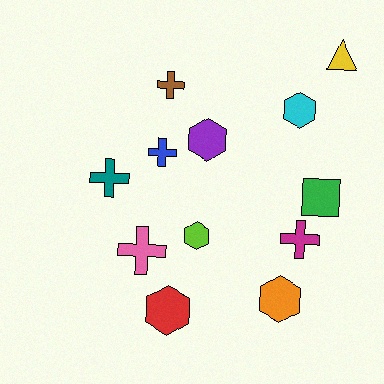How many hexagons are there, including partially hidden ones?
There are 5 hexagons.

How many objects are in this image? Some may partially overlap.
There are 12 objects.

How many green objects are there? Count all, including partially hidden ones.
There is 1 green object.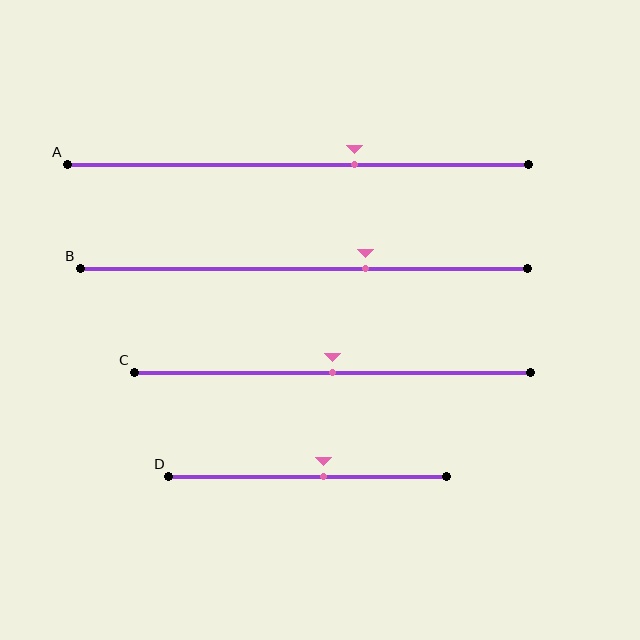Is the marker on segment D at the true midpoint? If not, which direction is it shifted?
No, the marker on segment D is shifted to the right by about 6% of the segment length.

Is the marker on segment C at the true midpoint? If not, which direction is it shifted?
Yes, the marker on segment C is at the true midpoint.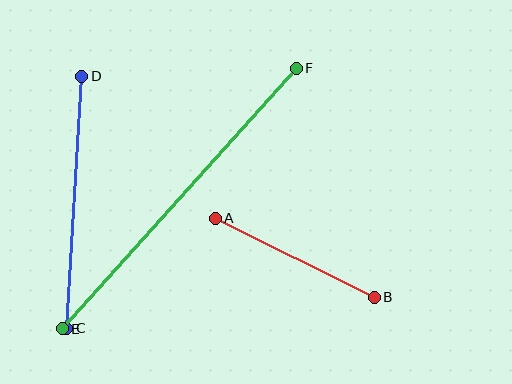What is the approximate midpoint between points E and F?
The midpoint is at approximately (179, 199) pixels.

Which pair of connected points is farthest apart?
Points E and F are farthest apart.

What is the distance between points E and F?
The distance is approximately 350 pixels.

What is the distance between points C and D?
The distance is approximately 253 pixels.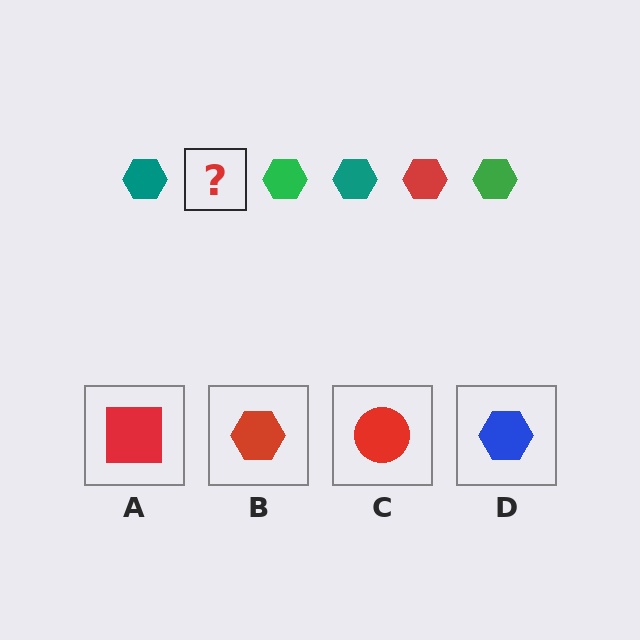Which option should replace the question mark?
Option B.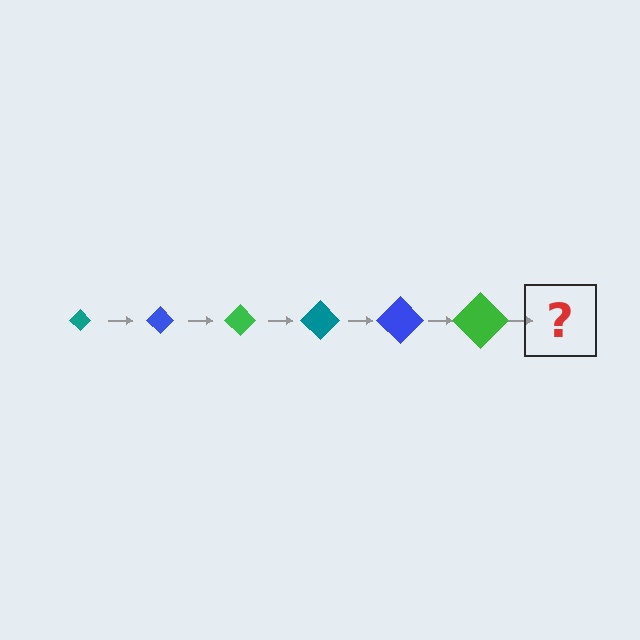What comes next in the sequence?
The next element should be a teal diamond, larger than the previous one.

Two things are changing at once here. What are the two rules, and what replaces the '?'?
The two rules are that the diamond grows larger each step and the color cycles through teal, blue, and green. The '?' should be a teal diamond, larger than the previous one.